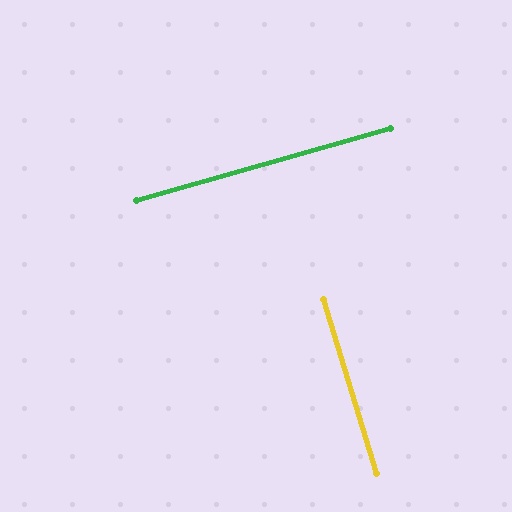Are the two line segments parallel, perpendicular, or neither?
Perpendicular — they meet at approximately 89°.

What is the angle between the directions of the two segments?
Approximately 89 degrees.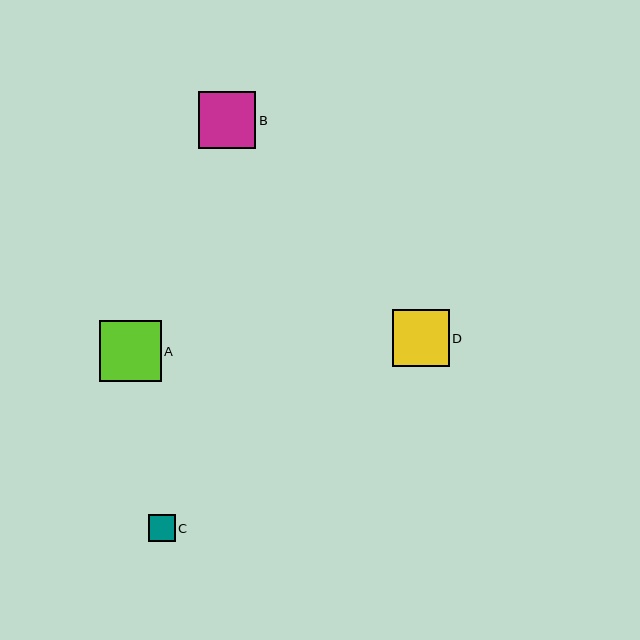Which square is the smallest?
Square C is the smallest with a size of approximately 27 pixels.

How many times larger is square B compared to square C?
Square B is approximately 2.1 times the size of square C.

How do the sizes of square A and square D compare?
Square A and square D are approximately the same size.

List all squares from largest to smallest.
From largest to smallest: A, B, D, C.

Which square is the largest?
Square A is the largest with a size of approximately 61 pixels.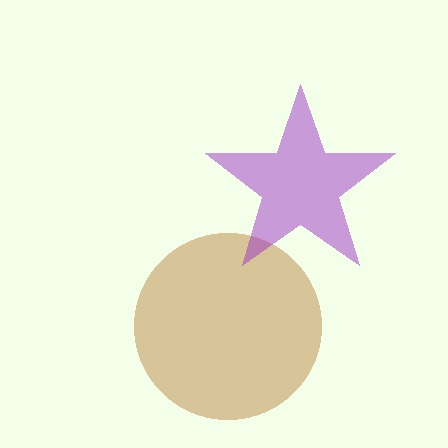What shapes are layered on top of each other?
The layered shapes are: a brown circle, a purple star.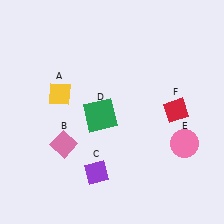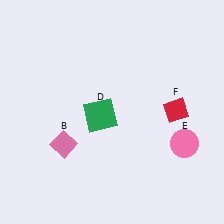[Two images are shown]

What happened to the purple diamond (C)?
The purple diamond (C) was removed in Image 2. It was in the bottom-left area of Image 1.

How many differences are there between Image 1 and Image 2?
There are 2 differences between the two images.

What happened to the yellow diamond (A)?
The yellow diamond (A) was removed in Image 2. It was in the top-left area of Image 1.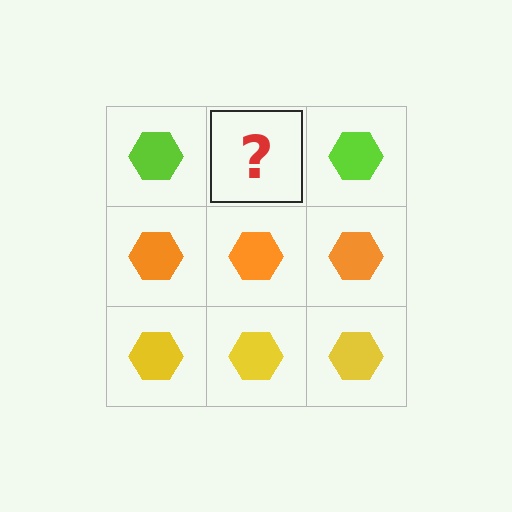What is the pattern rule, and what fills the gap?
The rule is that each row has a consistent color. The gap should be filled with a lime hexagon.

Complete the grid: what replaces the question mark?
The question mark should be replaced with a lime hexagon.